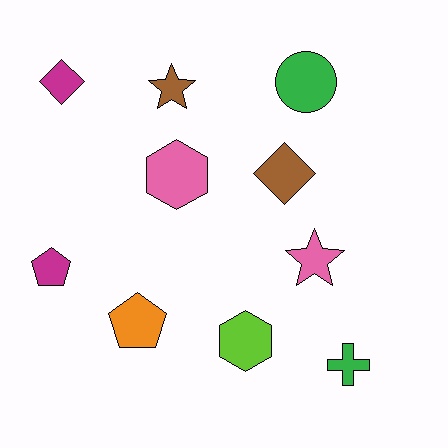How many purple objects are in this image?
There are no purple objects.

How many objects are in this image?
There are 10 objects.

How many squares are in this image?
There are no squares.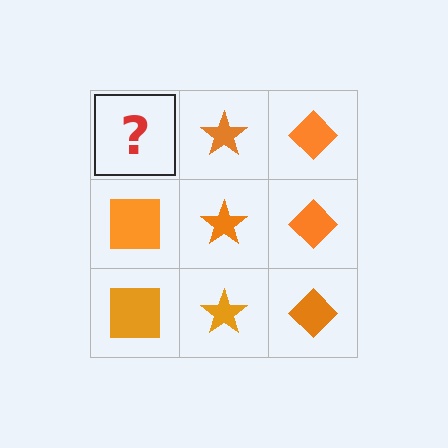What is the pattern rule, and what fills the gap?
The rule is that each column has a consistent shape. The gap should be filled with an orange square.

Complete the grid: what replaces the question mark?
The question mark should be replaced with an orange square.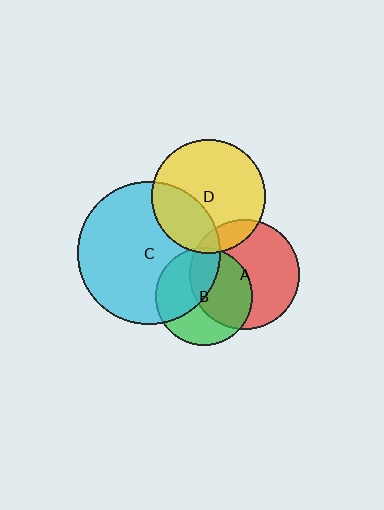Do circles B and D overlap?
Yes.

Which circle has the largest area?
Circle C (cyan).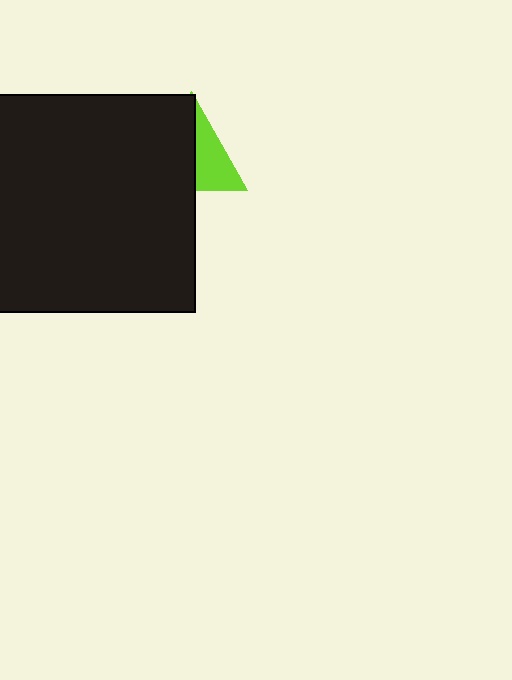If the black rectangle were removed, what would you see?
You would see the complete lime triangle.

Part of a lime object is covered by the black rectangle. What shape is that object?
It is a triangle.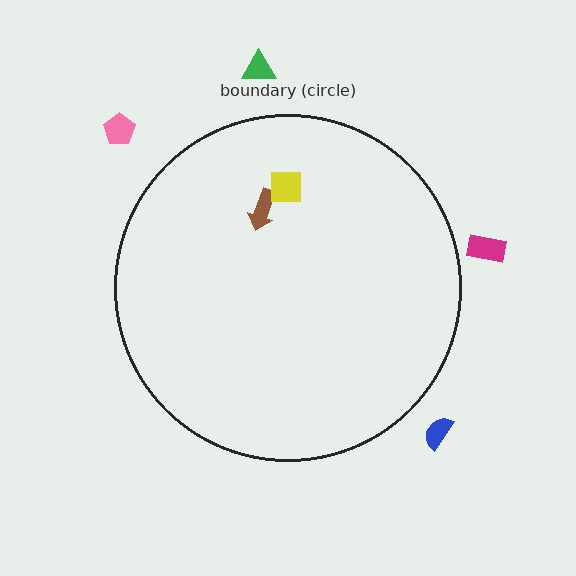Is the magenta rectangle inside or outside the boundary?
Outside.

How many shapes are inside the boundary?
2 inside, 4 outside.